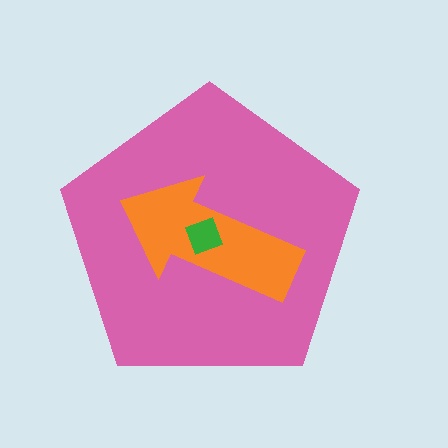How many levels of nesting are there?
3.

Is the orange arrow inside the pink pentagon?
Yes.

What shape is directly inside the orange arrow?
The green square.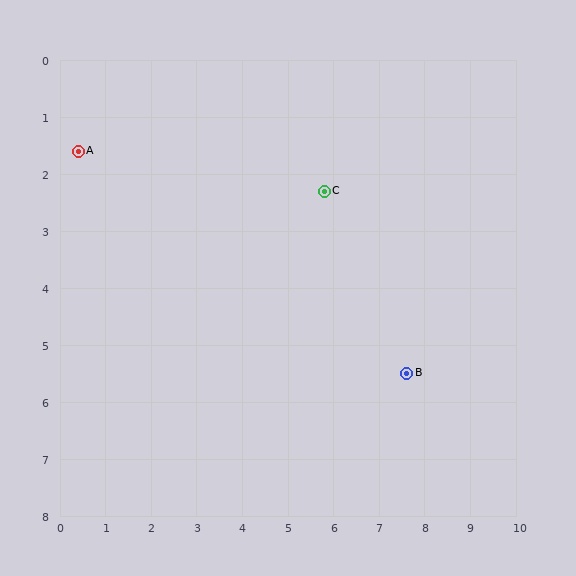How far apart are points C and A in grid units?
Points C and A are about 5.4 grid units apart.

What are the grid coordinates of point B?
Point B is at approximately (7.6, 5.5).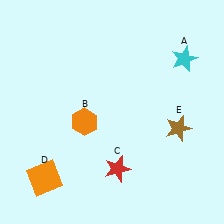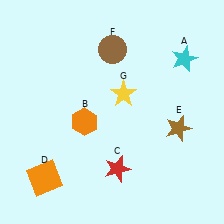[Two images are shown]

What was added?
A brown circle (F), a yellow star (G) were added in Image 2.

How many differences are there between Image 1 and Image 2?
There are 2 differences between the two images.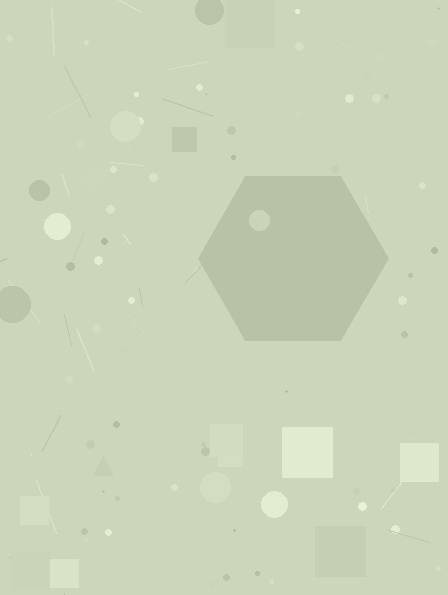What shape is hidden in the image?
A hexagon is hidden in the image.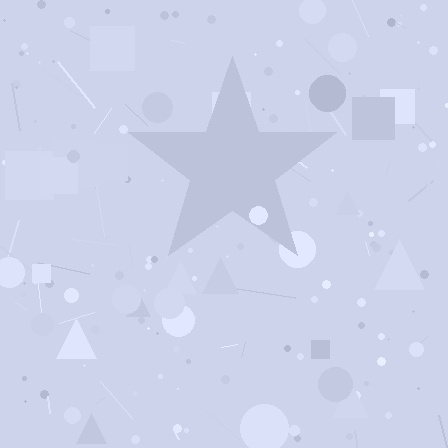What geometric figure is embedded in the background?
A star is embedded in the background.